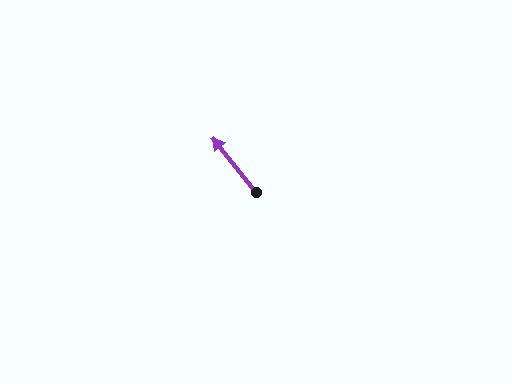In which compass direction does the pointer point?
Northwest.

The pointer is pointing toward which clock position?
Roughly 11 o'clock.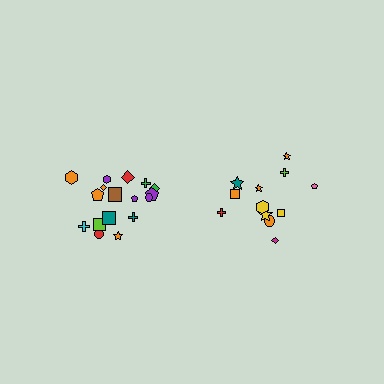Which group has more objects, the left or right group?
The left group.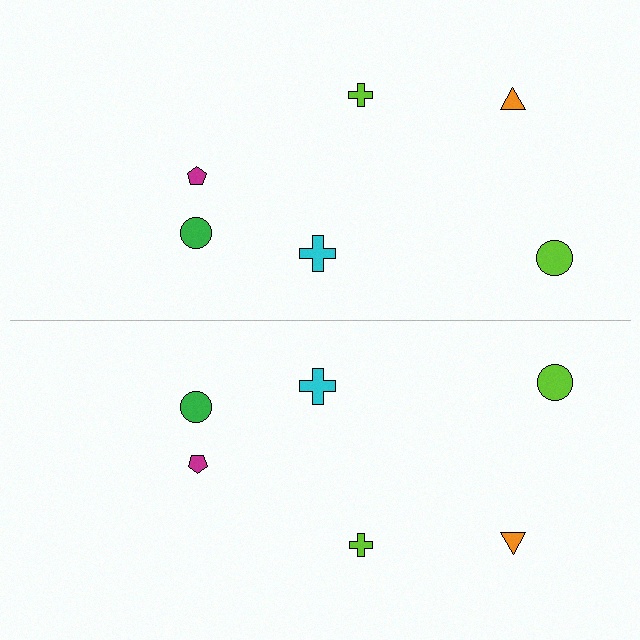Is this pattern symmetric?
Yes, this pattern has bilateral (reflection) symmetry.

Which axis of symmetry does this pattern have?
The pattern has a horizontal axis of symmetry running through the center of the image.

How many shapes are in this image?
There are 12 shapes in this image.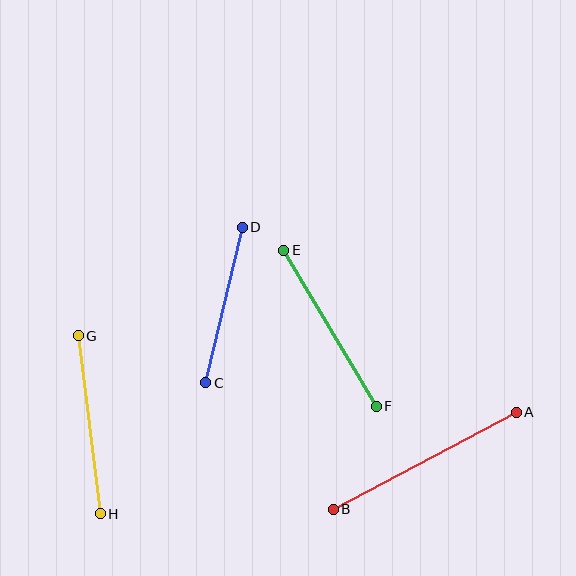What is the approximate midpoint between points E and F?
The midpoint is at approximately (330, 328) pixels.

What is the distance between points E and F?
The distance is approximately 181 pixels.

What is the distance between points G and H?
The distance is approximately 180 pixels.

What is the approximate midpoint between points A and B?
The midpoint is at approximately (425, 461) pixels.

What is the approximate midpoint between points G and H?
The midpoint is at approximately (89, 425) pixels.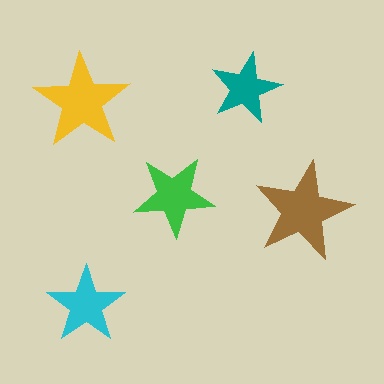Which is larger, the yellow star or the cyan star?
The yellow one.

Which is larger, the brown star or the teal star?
The brown one.